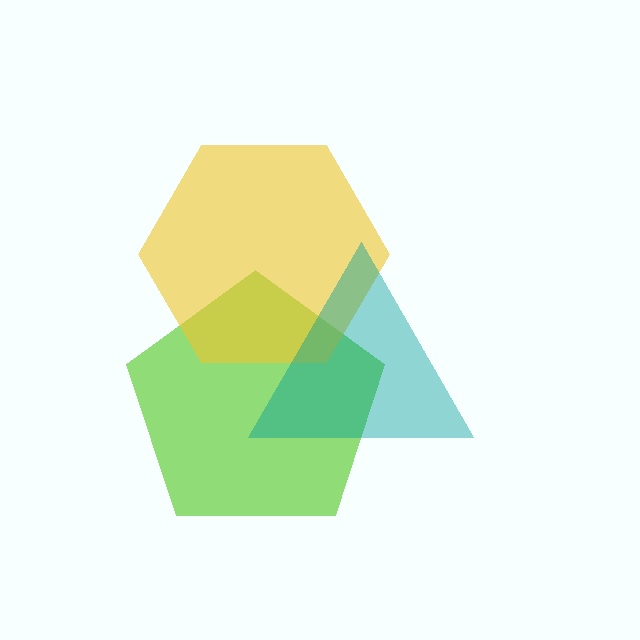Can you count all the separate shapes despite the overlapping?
Yes, there are 3 separate shapes.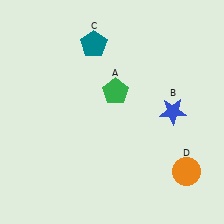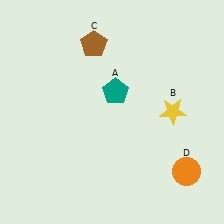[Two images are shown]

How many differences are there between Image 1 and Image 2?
There are 3 differences between the two images.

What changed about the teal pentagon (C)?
In Image 1, C is teal. In Image 2, it changed to brown.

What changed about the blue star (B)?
In Image 1, B is blue. In Image 2, it changed to yellow.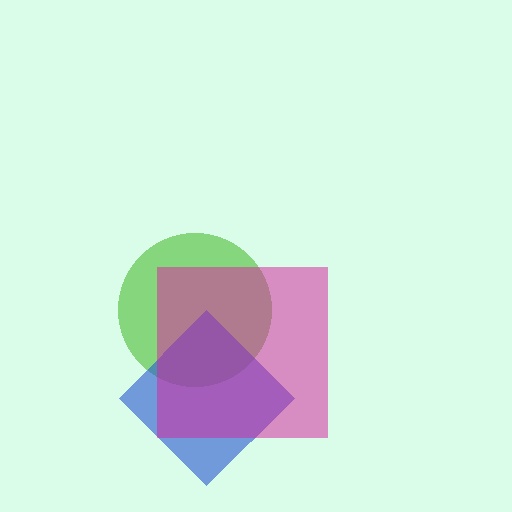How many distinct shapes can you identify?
There are 3 distinct shapes: a lime circle, a blue diamond, a magenta square.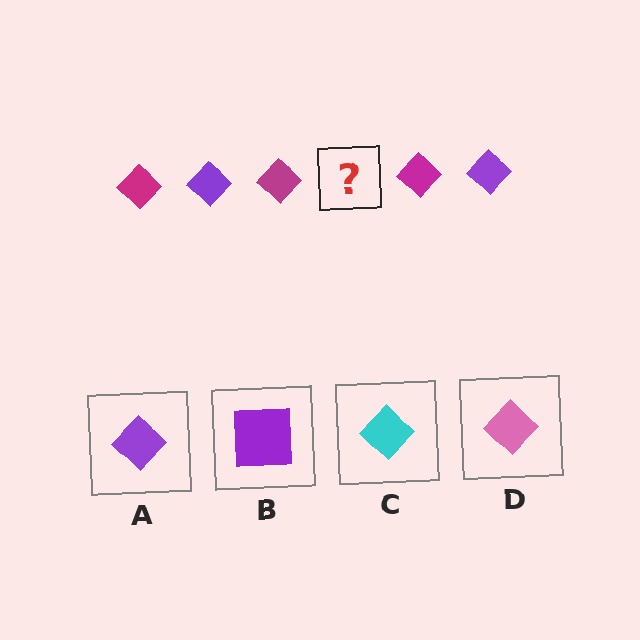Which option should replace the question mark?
Option A.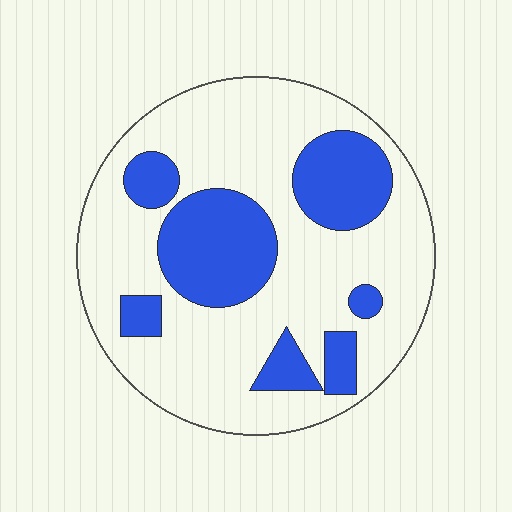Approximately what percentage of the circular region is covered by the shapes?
Approximately 30%.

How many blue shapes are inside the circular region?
7.